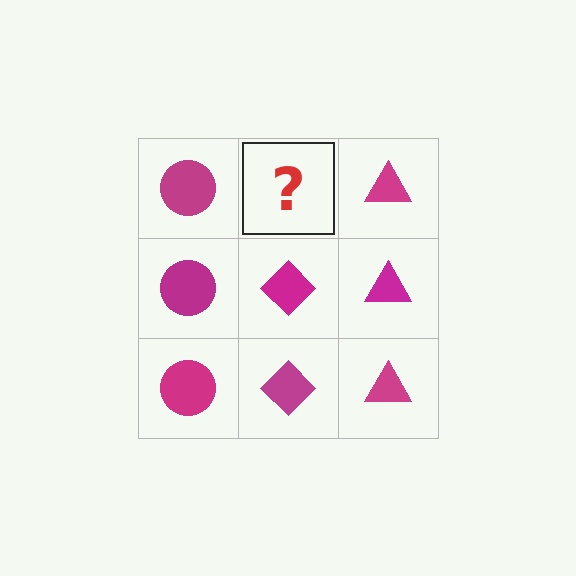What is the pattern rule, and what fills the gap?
The rule is that each column has a consistent shape. The gap should be filled with a magenta diamond.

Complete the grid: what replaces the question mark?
The question mark should be replaced with a magenta diamond.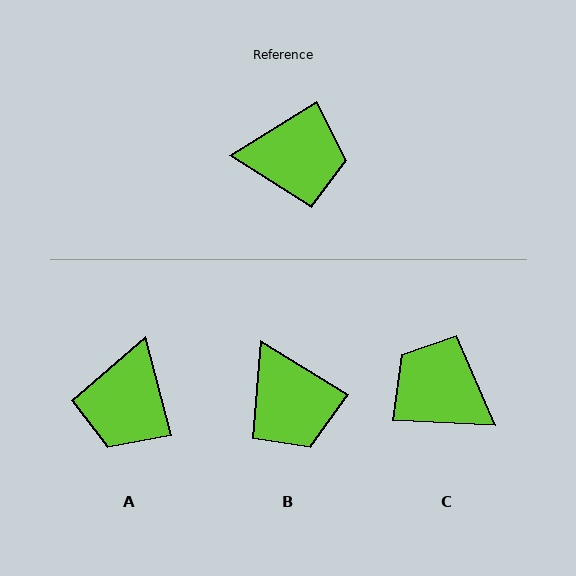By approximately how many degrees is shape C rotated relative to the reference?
Approximately 145 degrees counter-clockwise.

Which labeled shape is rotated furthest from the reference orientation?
C, about 145 degrees away.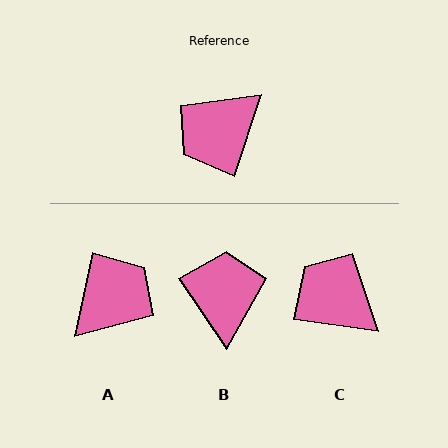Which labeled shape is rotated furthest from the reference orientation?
A, about 173 degrees away.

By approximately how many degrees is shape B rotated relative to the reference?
Approximately 127 degrees clockwise.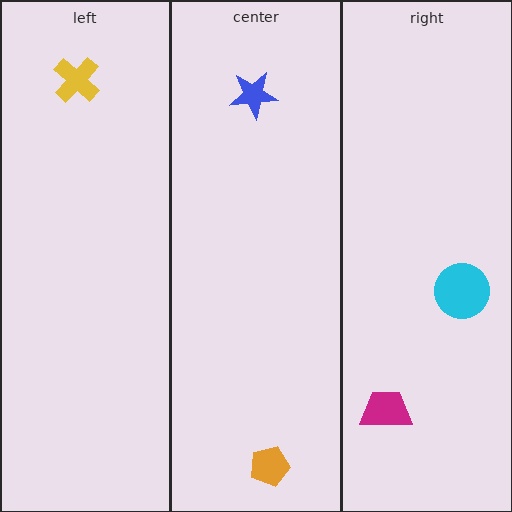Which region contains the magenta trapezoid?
The right region.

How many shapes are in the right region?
2.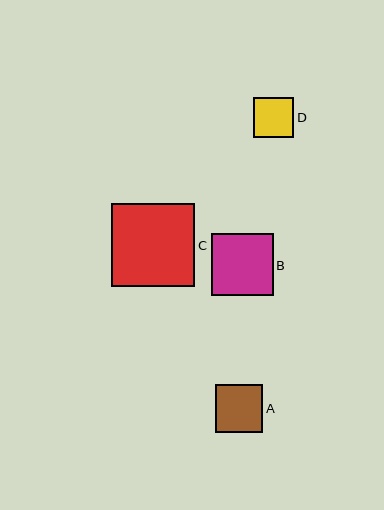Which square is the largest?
Square C is the largest with a size of approximately 83 pixels.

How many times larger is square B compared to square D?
Square B is approximately 1.5 times the size of square D.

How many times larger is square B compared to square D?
Square B is approximately 1.5 times the size of square D.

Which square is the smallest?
Square D is the smallest with a size of approximately 40 pixels.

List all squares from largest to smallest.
From largest to smallest: C, B, A, D.